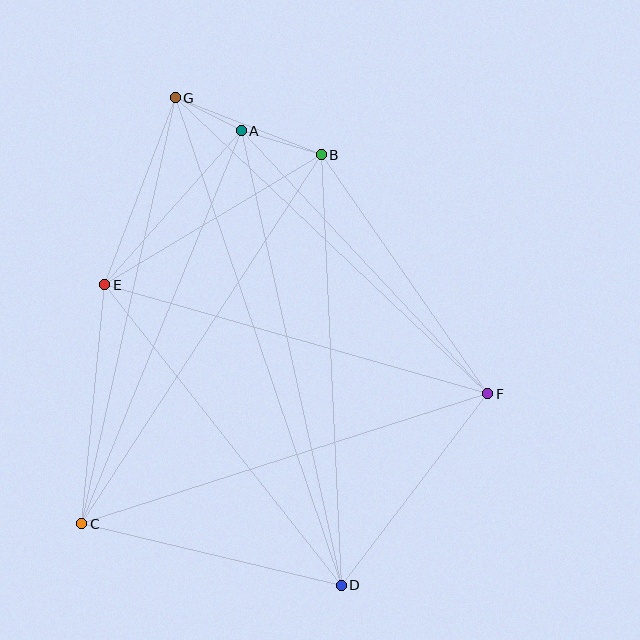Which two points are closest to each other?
Points A and G are closest to each other.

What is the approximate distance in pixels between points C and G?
The distance between C and G is approximately 436 pixels.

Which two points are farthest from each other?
Points D and G are farthest from each other.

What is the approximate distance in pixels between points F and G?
The distance between F and G is approximately 431 pixels.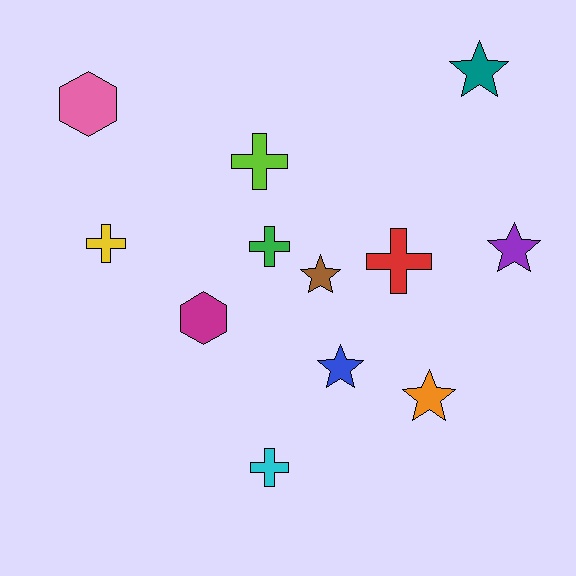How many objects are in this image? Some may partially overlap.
There are 12 objects.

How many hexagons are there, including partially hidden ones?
There are 2 hexagons.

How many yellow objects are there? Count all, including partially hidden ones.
There is 1 yellow object.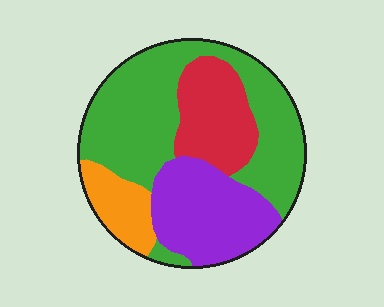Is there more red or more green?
Green.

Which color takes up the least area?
Orange, at roughly 10%.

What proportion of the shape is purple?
Purple covers 24% of the shape.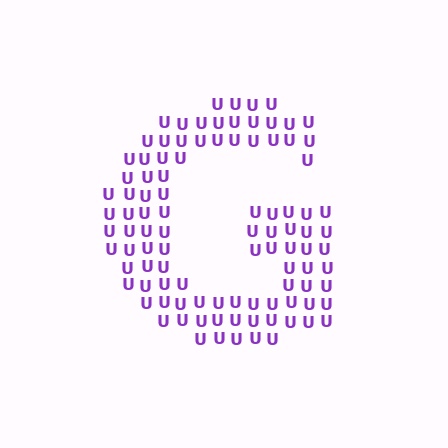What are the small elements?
The small elements are letter U's.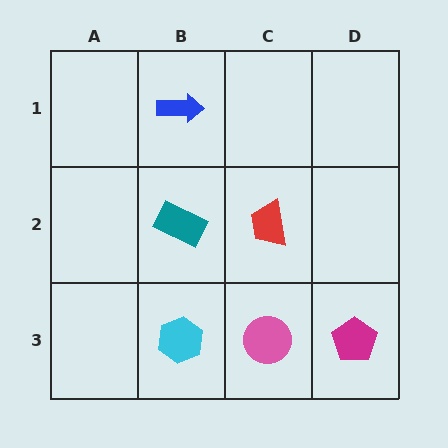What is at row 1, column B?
A blue arrow.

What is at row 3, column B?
A cyan hexagon.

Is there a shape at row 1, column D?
No, that cell is empty.